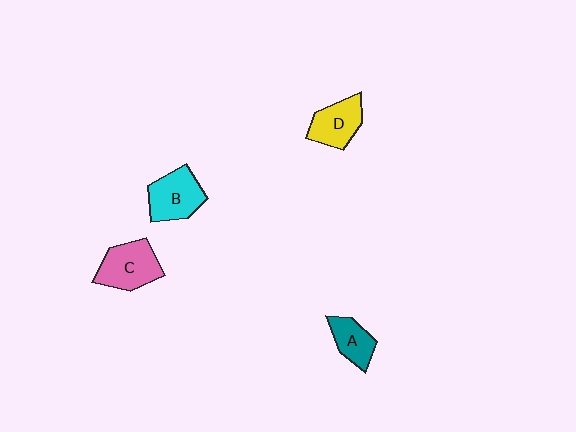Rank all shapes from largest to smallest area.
From largest to smallest: C (pink), B (cyan), D (yellow), A (teal).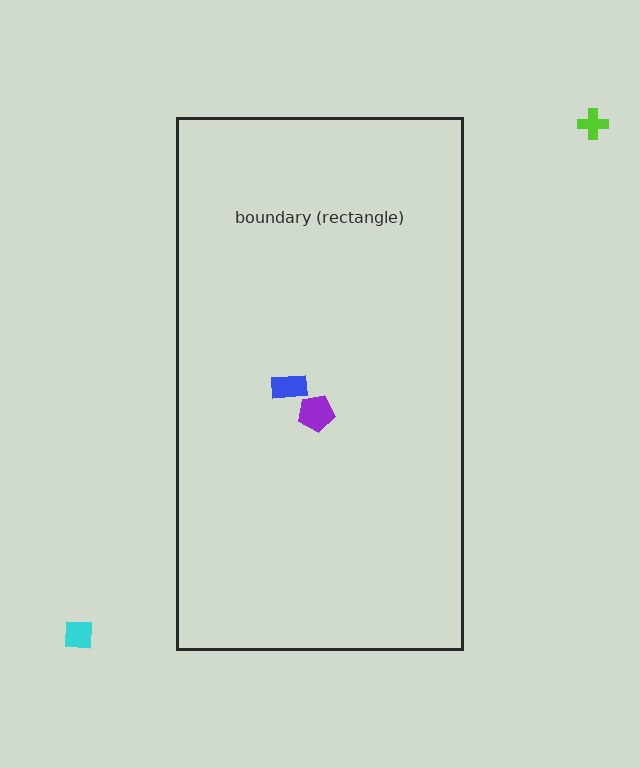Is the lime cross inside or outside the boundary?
Outside.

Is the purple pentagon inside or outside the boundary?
Inside.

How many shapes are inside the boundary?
2 inside, 2 outside.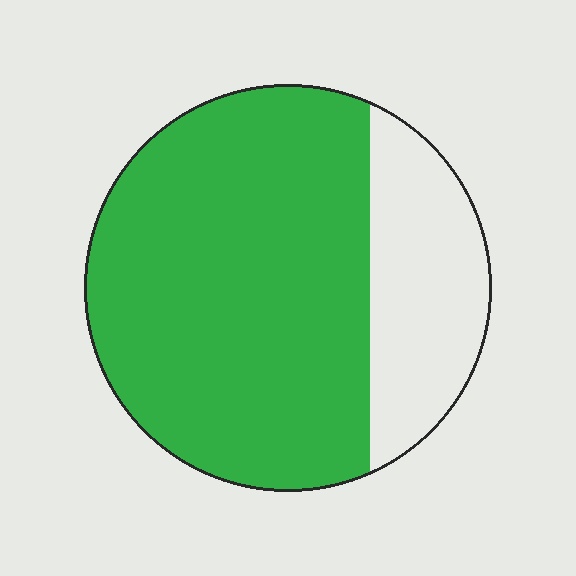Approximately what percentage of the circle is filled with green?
Approximately 75%.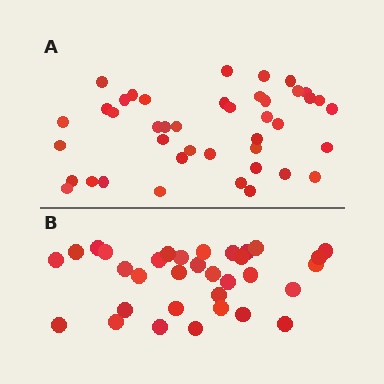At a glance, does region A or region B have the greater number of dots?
Region A (the top region) has more dots.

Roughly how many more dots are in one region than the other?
Region A has roughly 8 or so more dots than region B.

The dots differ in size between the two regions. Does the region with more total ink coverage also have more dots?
No. Region B has more total ink coverage because its dots are larger, but region A actually contains more individual dots. Total area can be misleading — the number of items is what matters here.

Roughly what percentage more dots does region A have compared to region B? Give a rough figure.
About 25% more.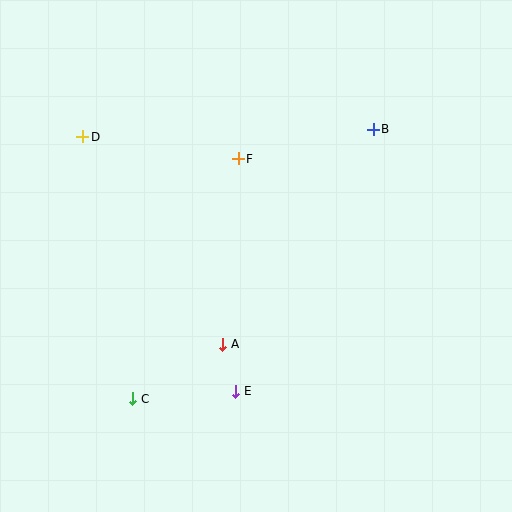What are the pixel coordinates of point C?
Point C is at (133, 399).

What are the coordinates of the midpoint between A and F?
The midpoint between A and F is at (230, 251).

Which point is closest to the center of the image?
Point A at (223, 344) is closest to the center.